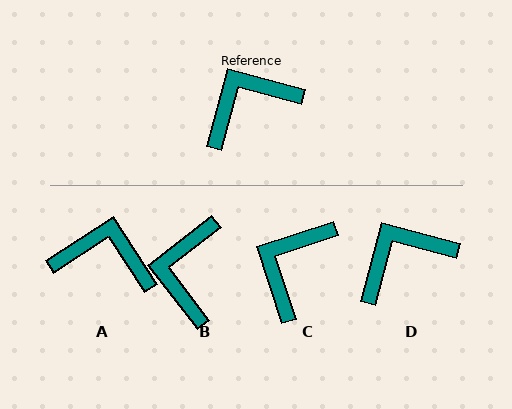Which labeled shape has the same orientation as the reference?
D.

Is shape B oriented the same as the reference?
No, it is off by about 53 degrees.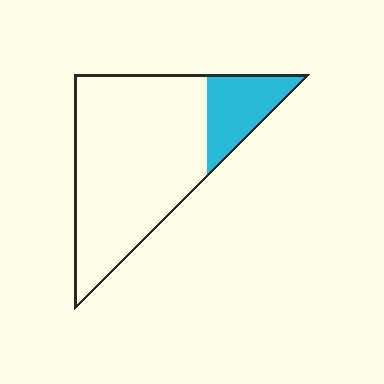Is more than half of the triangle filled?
No.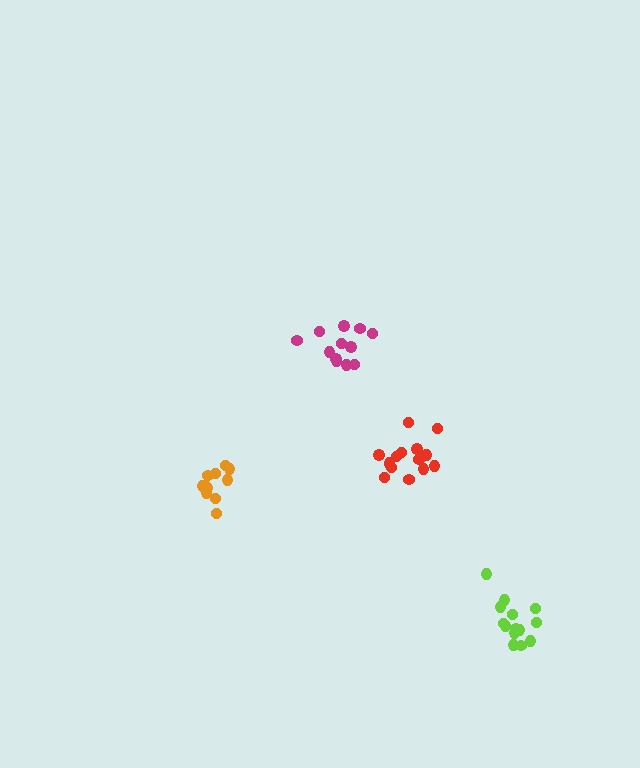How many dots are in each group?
Group 1: 11 dots, Group 2: 12 dots, Group 3: 14 dots, Group 4: 15 dots (52 total).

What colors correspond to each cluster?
The clusters are colored: orange, magenta, lime, red.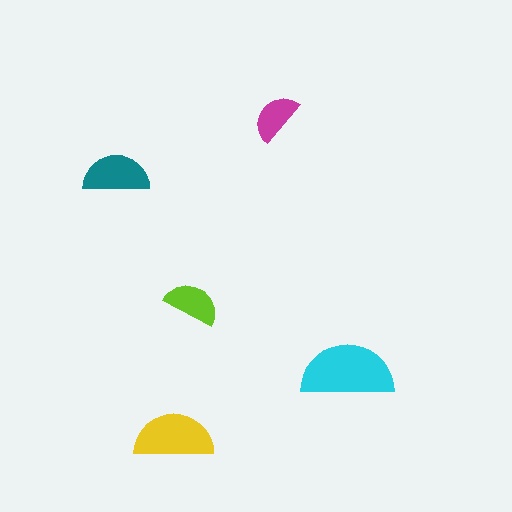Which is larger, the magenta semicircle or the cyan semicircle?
The cyan one.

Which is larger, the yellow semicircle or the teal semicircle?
The yellow one.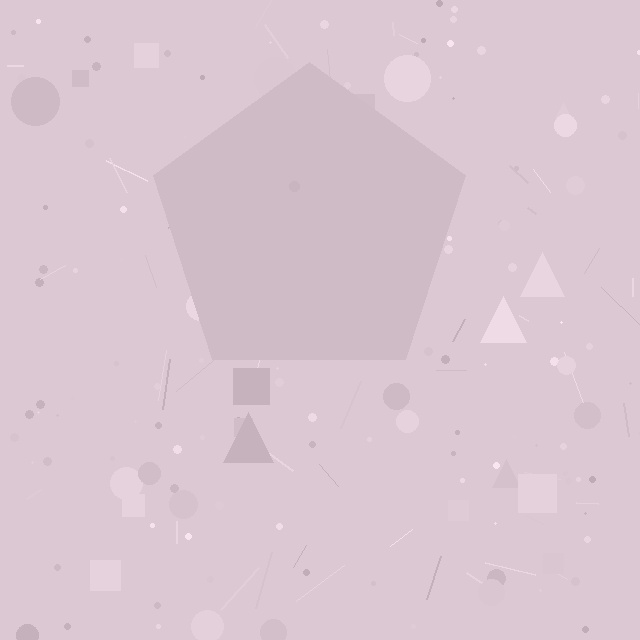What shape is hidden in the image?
A pentagon is hidden in the image.